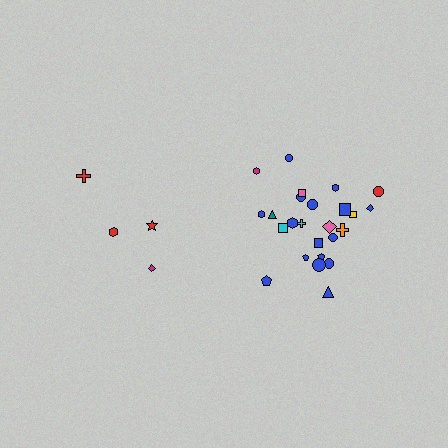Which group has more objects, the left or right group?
The right group.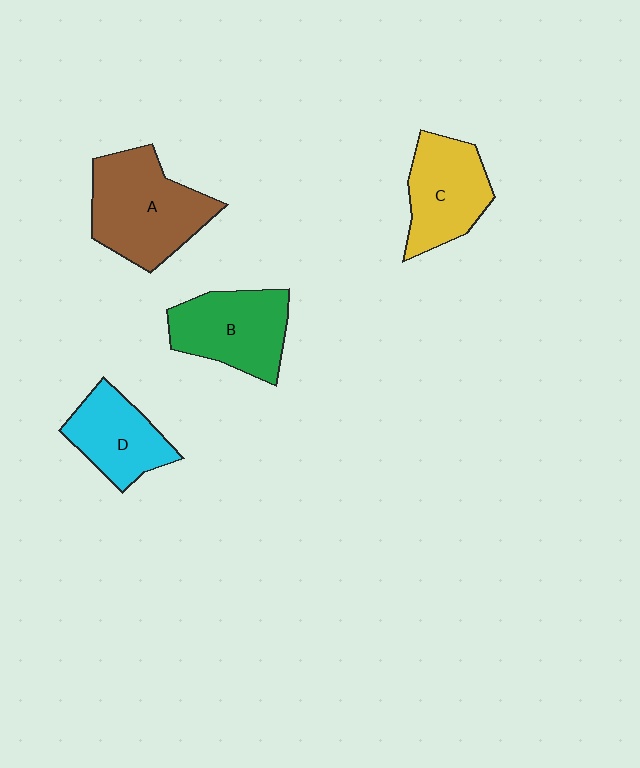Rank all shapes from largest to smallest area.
From largest to smallest: A (brown), B (green), C (yellow), D (cyan).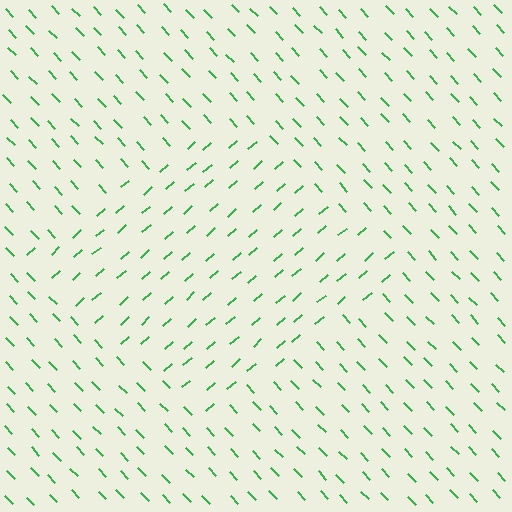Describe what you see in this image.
The image is filled with small green line segments. A diamond region in the image has lines oriented differently from the surrounding lines, creating a visible texture boundary.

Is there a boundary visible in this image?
Yes, there is a texture boundary formed by a change in line orientation.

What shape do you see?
I see a diamond.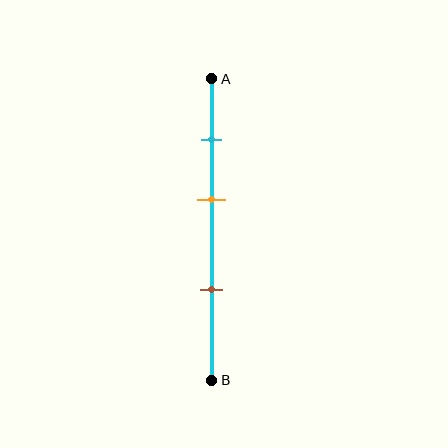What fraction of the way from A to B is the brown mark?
The brown mark is approximately 70% (0.7) of the way from A to B.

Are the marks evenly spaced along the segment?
Yes, the marks are approximately evenly spaced.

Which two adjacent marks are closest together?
The cyan and orange marks are the closest adjacent pair.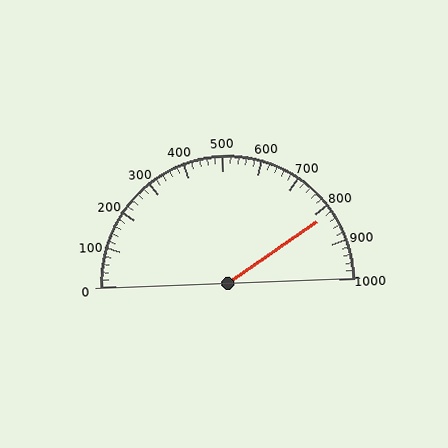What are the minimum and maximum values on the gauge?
The gauge ranges from 0 to 1000.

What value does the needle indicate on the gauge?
The needle indicates approximately 820.